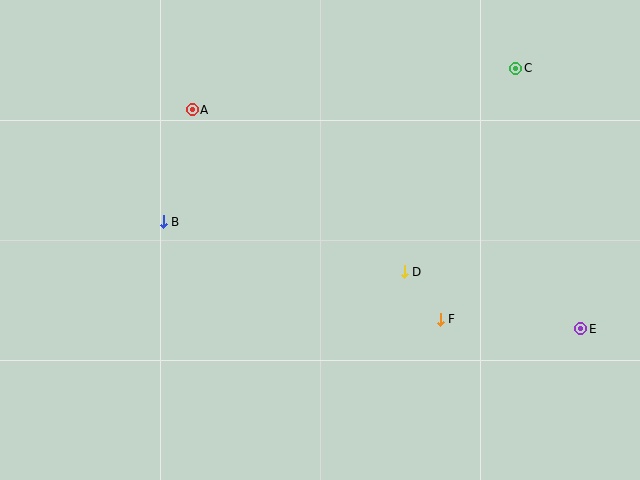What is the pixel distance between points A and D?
The distance between A and D is 267 pixels.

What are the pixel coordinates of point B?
Point B is at (163, 222).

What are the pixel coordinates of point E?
Point E is at (581, 329).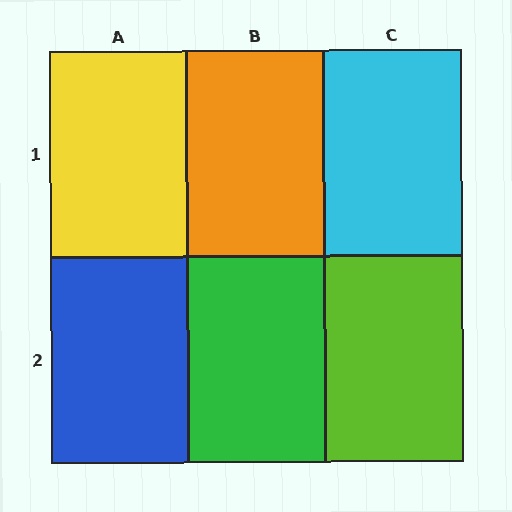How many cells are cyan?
1 cell is cyan.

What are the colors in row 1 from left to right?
Yellow, orange, cyan.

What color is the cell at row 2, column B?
Green.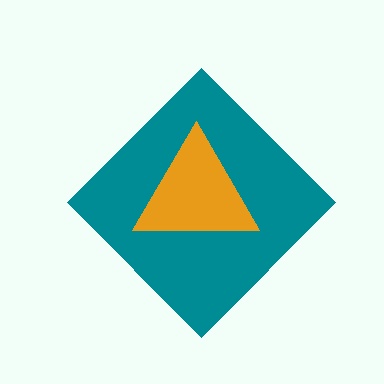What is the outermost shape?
The teal diamond.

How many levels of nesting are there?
2.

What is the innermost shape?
The orange triangle.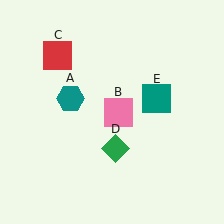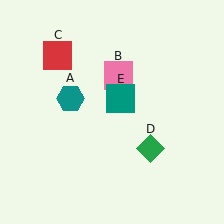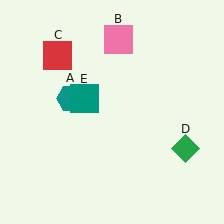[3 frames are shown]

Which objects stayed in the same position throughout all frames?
Teal hexagon (object A) and red square (object C) remained stationary.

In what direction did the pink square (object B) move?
The pink square (object B) moved up.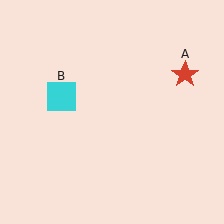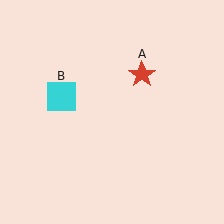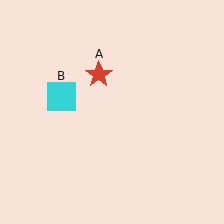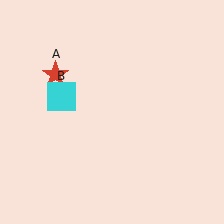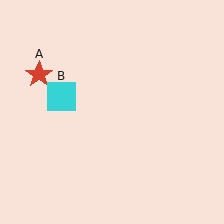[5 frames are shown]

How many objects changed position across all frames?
1 object changed position: red star (object A).